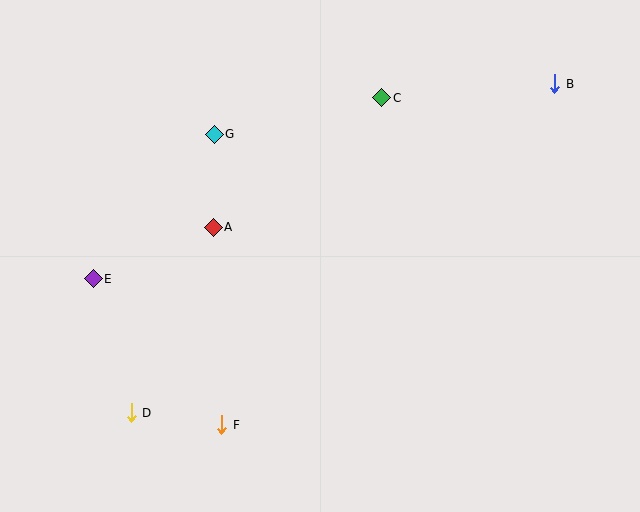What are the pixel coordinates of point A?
Point A is at (213, 227).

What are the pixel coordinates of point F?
Point F is at (222, 425).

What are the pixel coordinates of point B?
Point B is at (555, 84).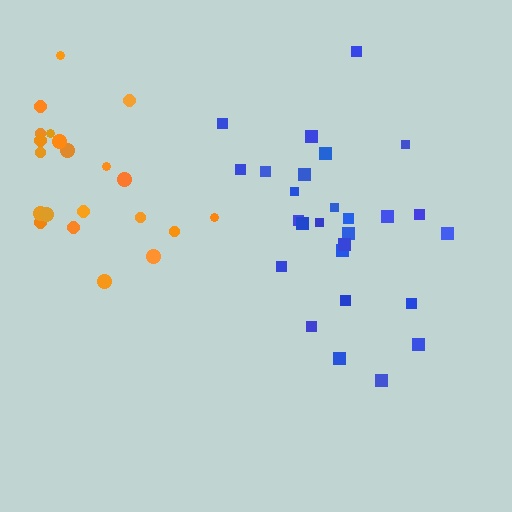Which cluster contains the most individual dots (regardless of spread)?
Blue (27).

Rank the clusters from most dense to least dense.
blue, orange.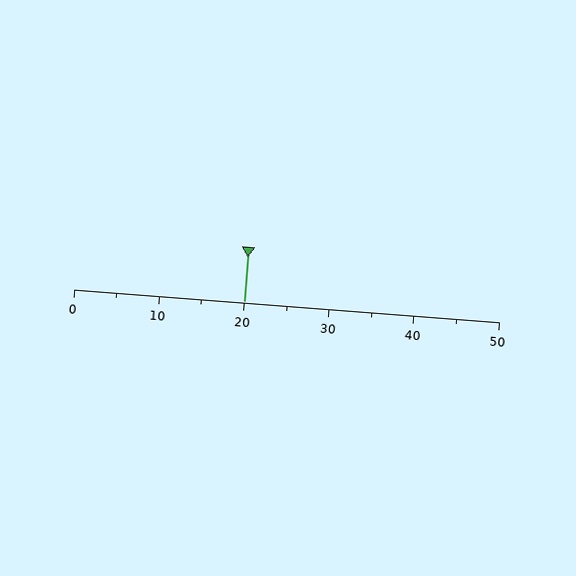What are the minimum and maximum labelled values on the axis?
The axis runs from 0 to 50.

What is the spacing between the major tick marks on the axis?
The major ticks are spaced 10 apart.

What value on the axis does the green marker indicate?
The marker indicates approximately 20.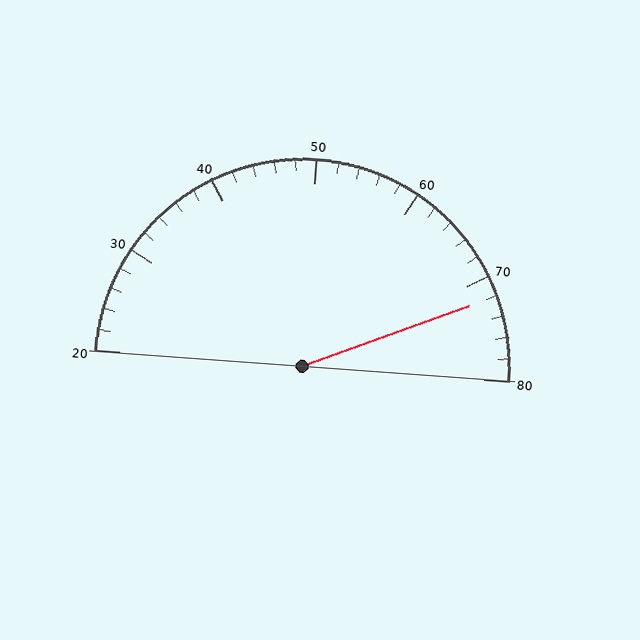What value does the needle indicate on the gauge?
The needle indicates approximately 72.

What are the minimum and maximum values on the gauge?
The gauge ranges from 20 to 80.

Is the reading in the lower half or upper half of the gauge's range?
The reading is in the upper half of the range (20 to 80).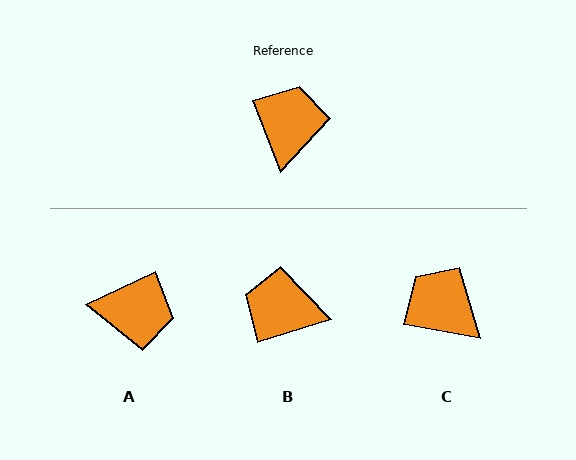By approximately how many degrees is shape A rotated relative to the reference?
Approximately 86 degrees clockwise.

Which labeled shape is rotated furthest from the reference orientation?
A, about 86 degrees away.